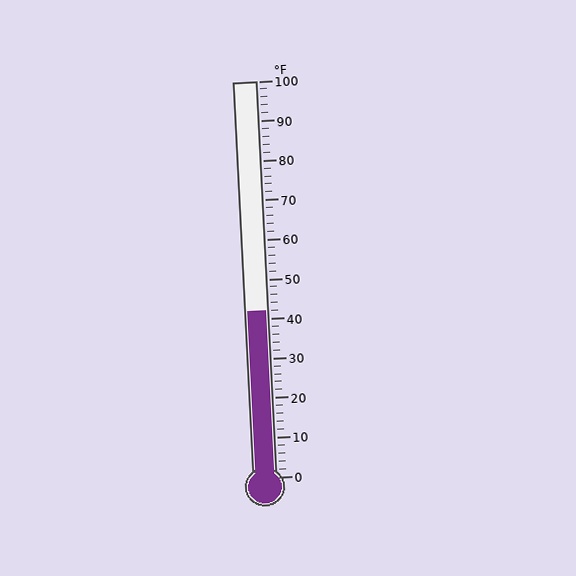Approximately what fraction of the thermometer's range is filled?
The thermometer is filled to approximately 40% of its range.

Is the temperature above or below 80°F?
The temperature is below 80°F.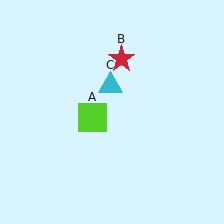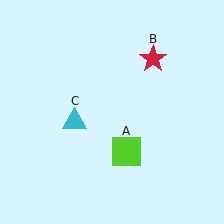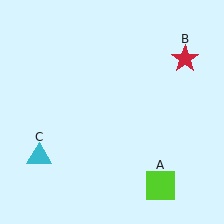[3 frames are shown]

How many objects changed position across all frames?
3 objects changed position: lime square (object A), red star (object B), cyan triangle (object C).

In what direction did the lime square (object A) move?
The lime square (object A) moved down and to the right.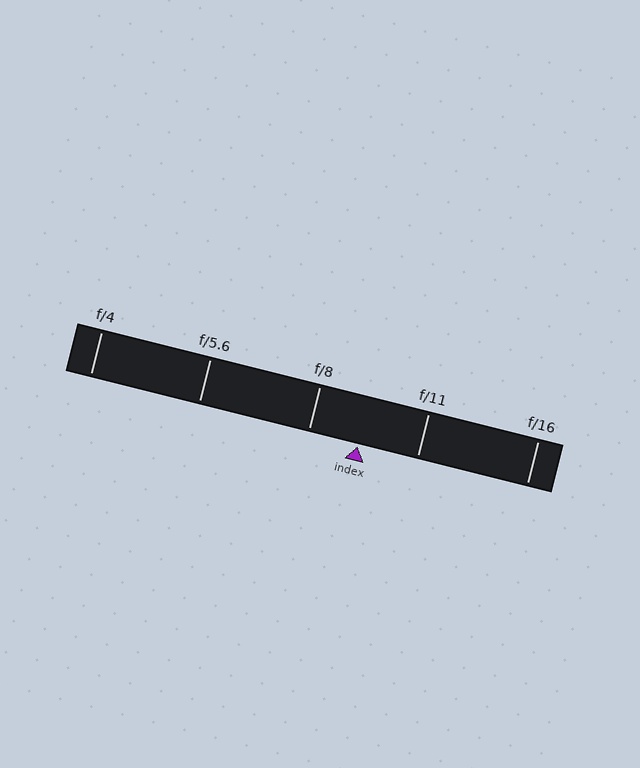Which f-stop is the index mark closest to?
The index mark is closest to f/8.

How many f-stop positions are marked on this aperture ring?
There are 5 f-stop positions marked.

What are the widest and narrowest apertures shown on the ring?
The widest aperture shown is f/4 and the narrowest is f/16.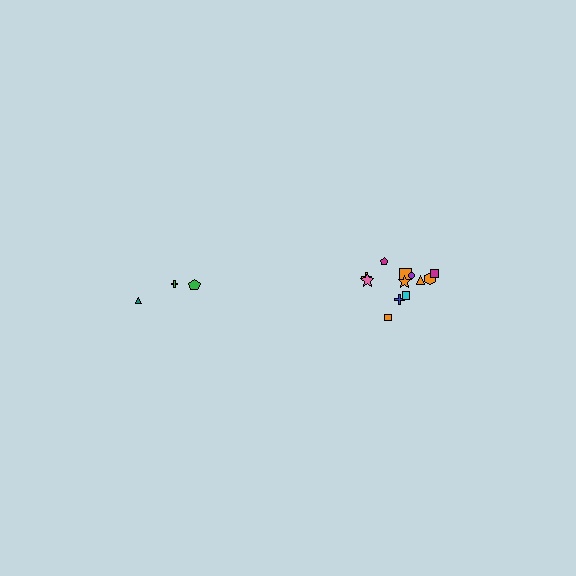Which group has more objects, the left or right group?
The right group.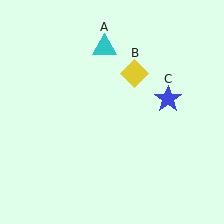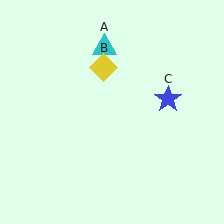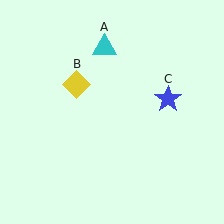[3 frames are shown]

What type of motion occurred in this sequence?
The yellow diamond (object B) rotated counterclockwise around the center of the scene.